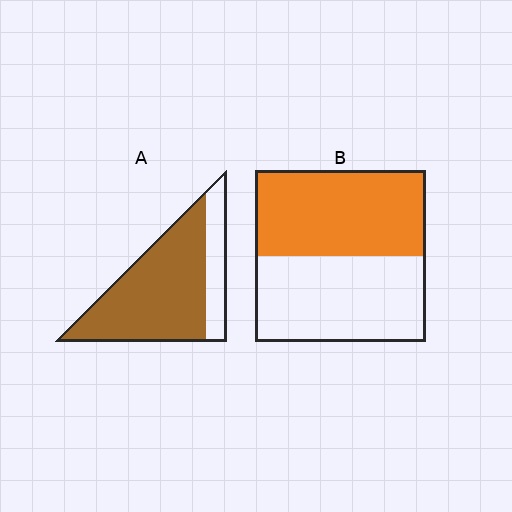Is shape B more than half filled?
Roughly half.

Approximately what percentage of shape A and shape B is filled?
A is approximately 75% and B is approximately 50%.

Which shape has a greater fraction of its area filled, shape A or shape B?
Shape A.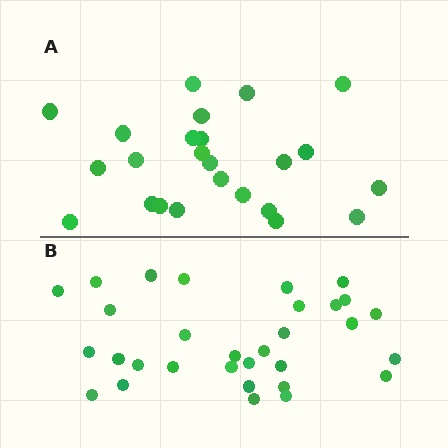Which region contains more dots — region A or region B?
Region B (the bottom region) has more dots.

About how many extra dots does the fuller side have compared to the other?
Region B has roughly 8 or so more dots than region A.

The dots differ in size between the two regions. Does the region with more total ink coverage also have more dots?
No. Region A has more total ink coverage because its dots are larger, but region B actually contains more individual dots. Total area can be misleading — the number of items is what matters here.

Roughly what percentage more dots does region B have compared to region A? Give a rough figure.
About 30% more.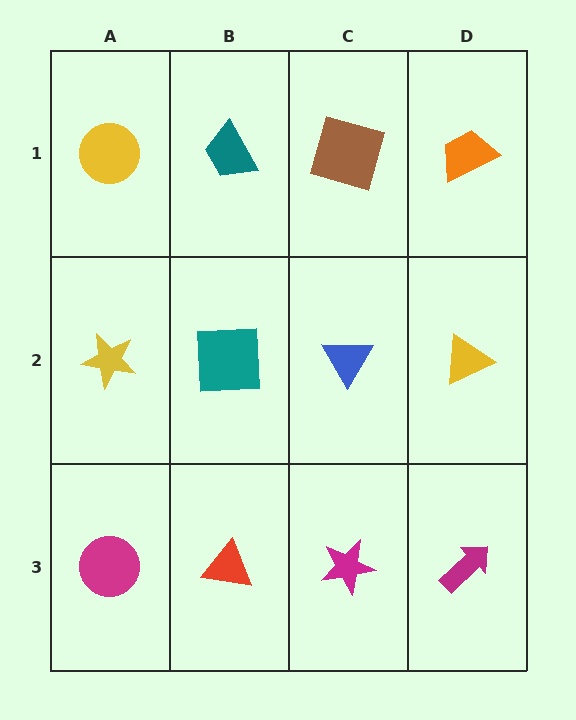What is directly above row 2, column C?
A brown square.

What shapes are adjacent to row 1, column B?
A teal square (row 2, column B), a yellow circle (row 1, column A), a brown square (row 1, column C).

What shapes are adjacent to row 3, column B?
A teal square (row 2, column B), a magenta circle (row 3, column A), a magenta star (row 3, column C).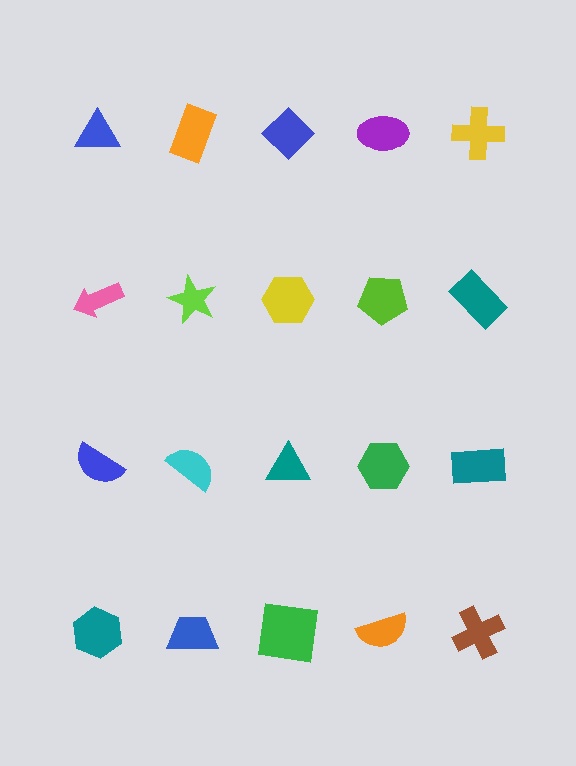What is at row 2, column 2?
A lime star.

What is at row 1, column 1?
A blue triangle.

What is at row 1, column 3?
A blue diamond.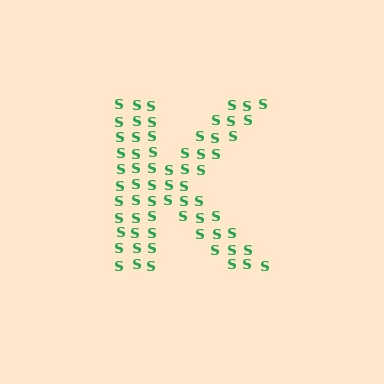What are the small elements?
The small elements are letter S's.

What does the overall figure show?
The overall figure shows the letter K.